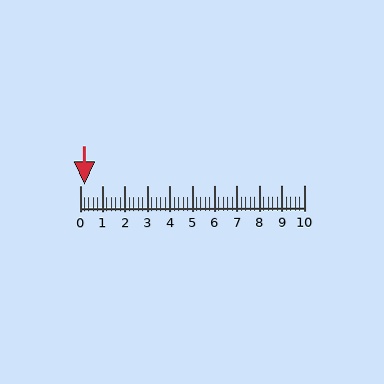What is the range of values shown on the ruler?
The ruler shows values from 0 to 10.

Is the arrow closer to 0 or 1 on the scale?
The arrow is closer to 0.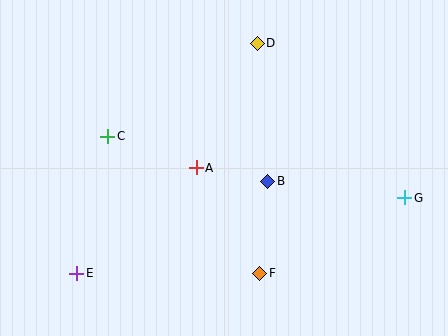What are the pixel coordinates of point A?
Point A is at (196, 168).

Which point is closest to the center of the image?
Point A at (196, 168) is closest to the center.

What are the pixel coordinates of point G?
Point G is at (405, 198).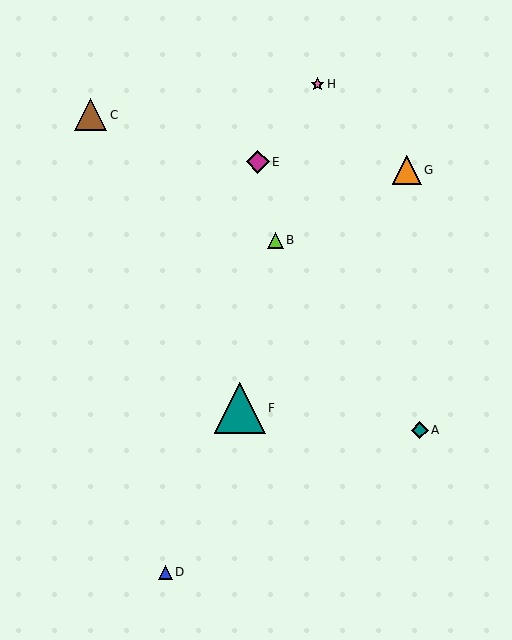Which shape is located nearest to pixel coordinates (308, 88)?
The pink star (labeled H) at (317, 84) is nearest to that location.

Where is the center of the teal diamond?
The center of the teal diamond is at (420, 430).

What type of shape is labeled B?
Shape B is a lime triangle.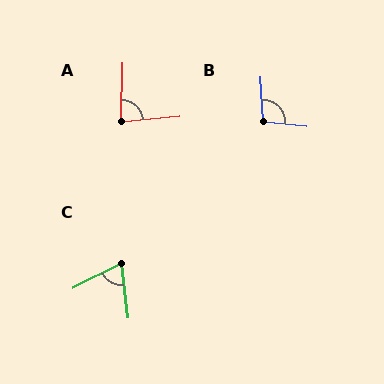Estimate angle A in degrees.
Approximately 83 degrees.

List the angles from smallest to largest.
C (69°), A (83°), B (98°).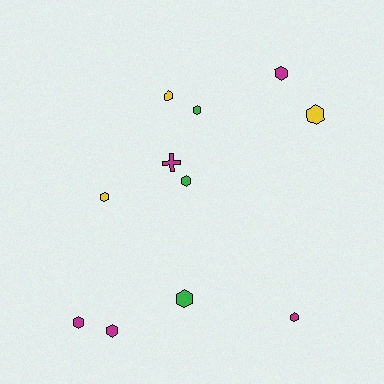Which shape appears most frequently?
Hexagon, with 10 objects.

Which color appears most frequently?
Magenta, with 5 objects.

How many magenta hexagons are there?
There are 4 magenta hexagons.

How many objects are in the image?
There are 11 objects.